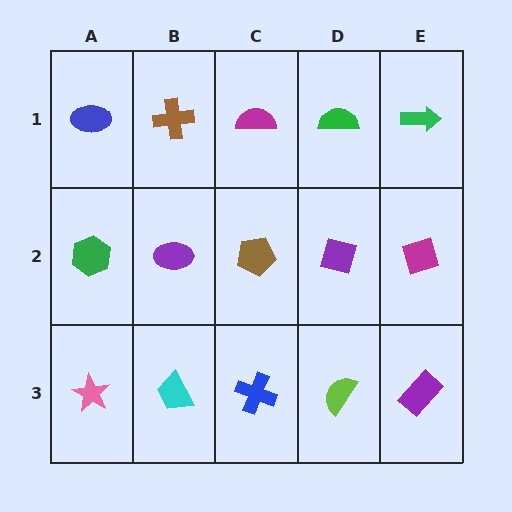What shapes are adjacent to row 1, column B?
A purple ellipse (row 2, column B), a blue ellipse (row 1, column A), a magenta semicircle (row 1, column C).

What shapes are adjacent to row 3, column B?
A purple ellipse (row 2, column B), a pink star (row 3, column A), a blue cross (row 3, column C).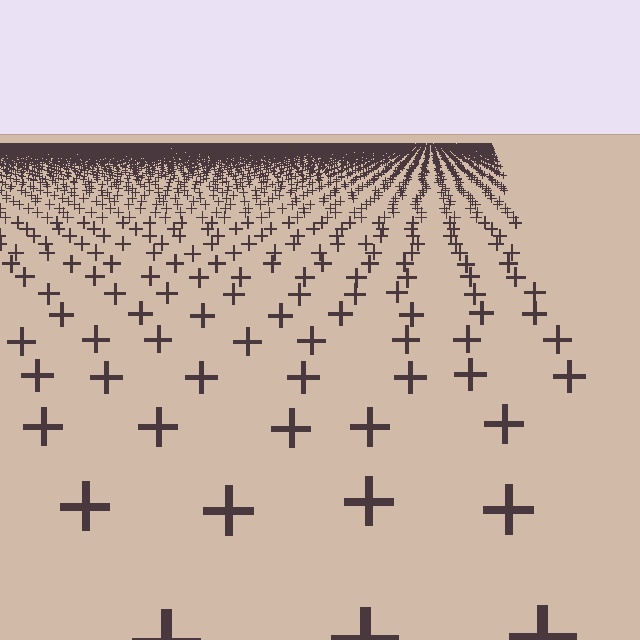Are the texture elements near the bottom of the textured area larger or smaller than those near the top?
Larger. Near the bottom, elements are closer to the viewer and appear at a bigger on-screen size.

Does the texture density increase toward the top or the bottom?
Density increases toward the top.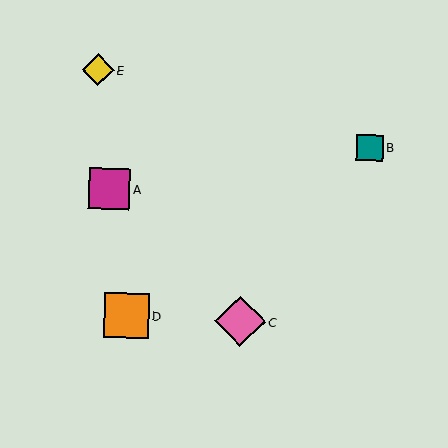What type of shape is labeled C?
Shape C is a pink diamond.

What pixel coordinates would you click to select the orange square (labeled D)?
Click at (127, 316) to select the orange square D.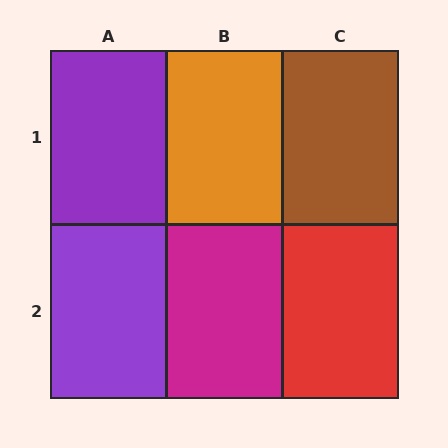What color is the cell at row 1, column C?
Brown.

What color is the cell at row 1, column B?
Orange.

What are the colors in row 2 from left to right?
Purple, magenta, red.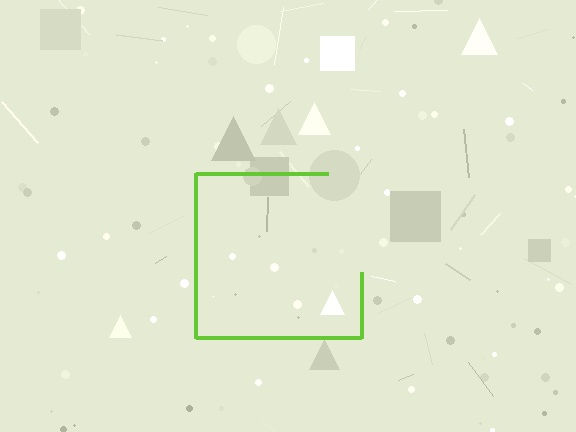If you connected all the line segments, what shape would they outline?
They would outline a square.